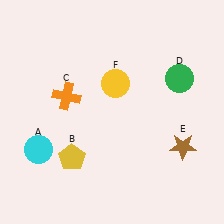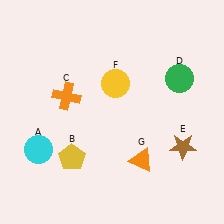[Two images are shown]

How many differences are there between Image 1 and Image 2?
There is 1 difference between the two images.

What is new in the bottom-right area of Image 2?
An orange triangle (G) was added in the bottom-right area of Image 2.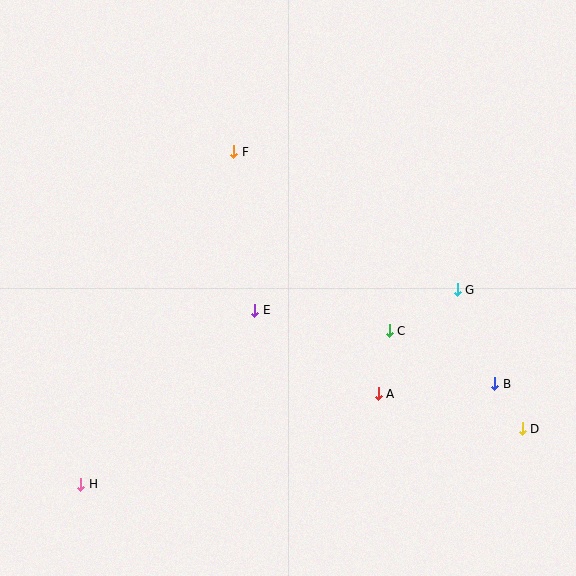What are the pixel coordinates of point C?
Point C is at (389, 331).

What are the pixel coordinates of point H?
Point H is at (81, 484).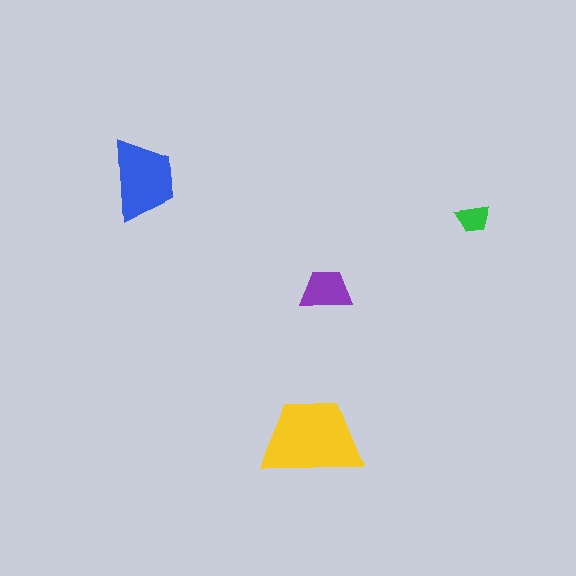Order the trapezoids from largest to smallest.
the yellow one, the blue one, the purple one, the green one.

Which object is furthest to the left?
The blue trapezoid is leftmost.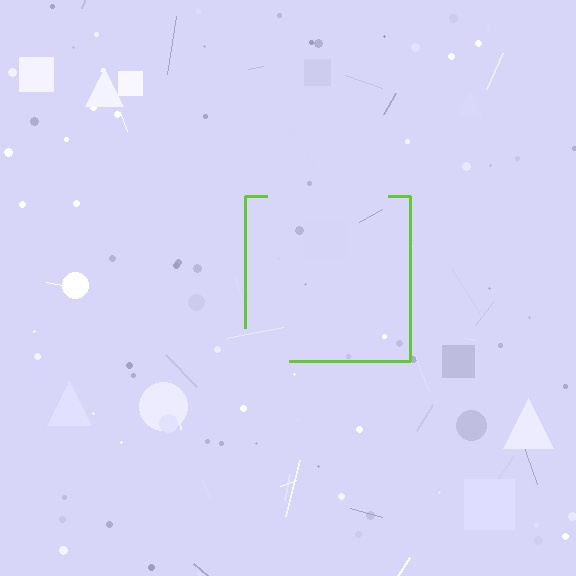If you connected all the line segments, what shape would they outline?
They would outline a square.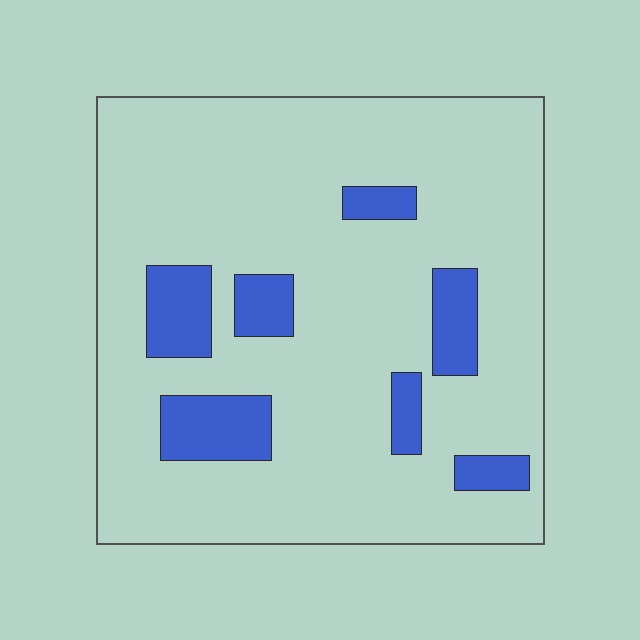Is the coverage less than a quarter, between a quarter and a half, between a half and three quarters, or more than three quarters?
Less than a quarter.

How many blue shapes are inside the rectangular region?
7.